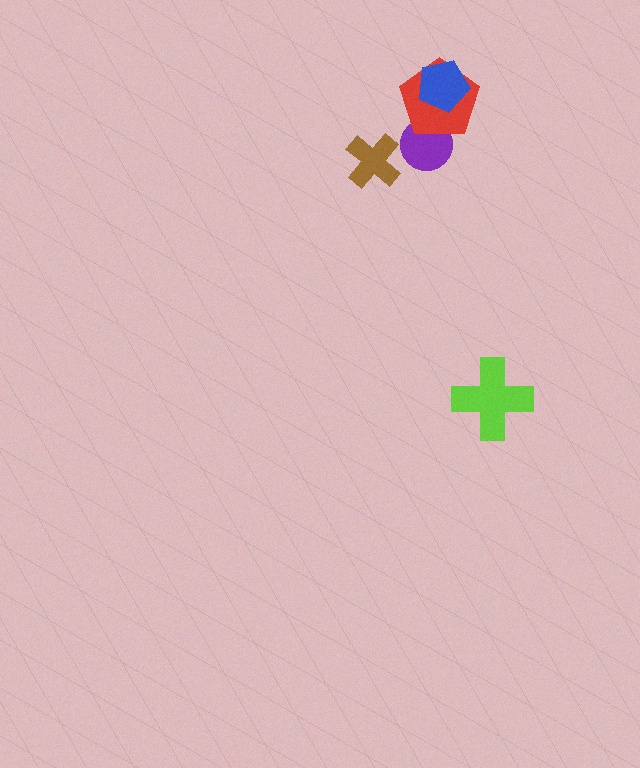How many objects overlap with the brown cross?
0 objects overlap with the brown cross.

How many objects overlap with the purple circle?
1 object overlaps with the purple circle.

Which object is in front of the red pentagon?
The blue pentagon is in front of the red pentagon.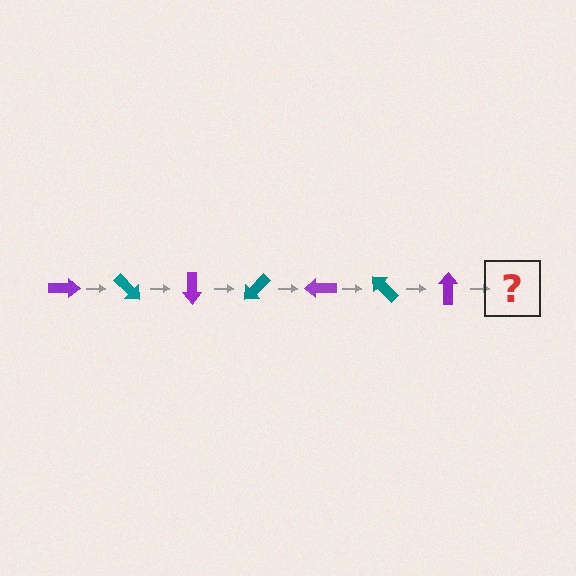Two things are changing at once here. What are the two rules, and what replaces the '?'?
The two rules are that it rotates 45 degrees each step and the color cycles through purple and teal. The '?' should be a teal arrow, rotated 315 degrees from the start.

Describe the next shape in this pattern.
It should be a teal arrow, rotated 315 degrees from the start.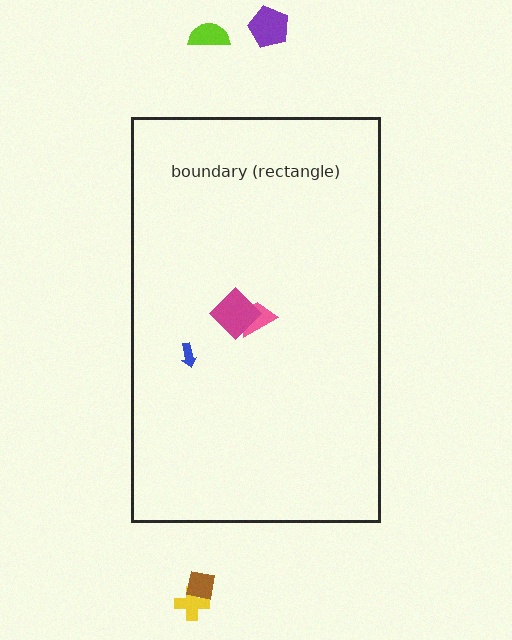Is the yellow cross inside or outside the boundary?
Outside.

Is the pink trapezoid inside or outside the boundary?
Inside.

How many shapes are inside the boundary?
3 inside, 4 outside.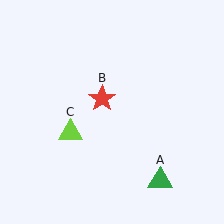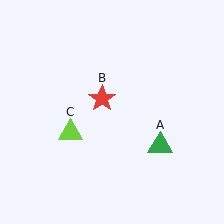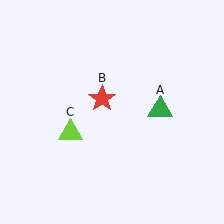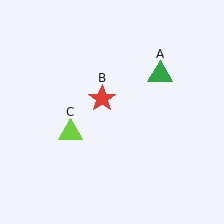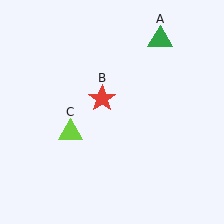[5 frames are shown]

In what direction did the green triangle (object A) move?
The green triangle (object A) moved up.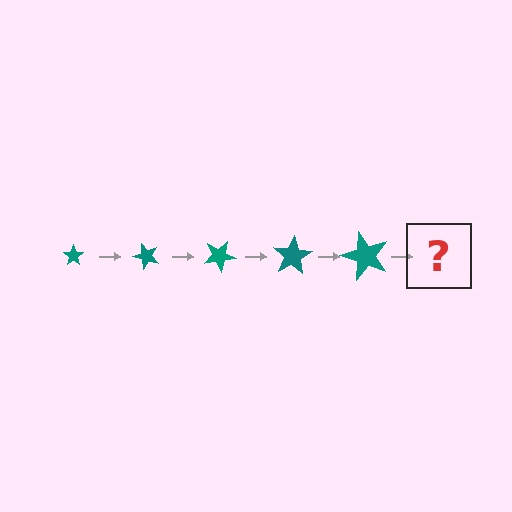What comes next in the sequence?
The next element should be a star, larger than the previous one and rotated 250 degrees from the start.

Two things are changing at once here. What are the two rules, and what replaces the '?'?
The two rules are that the star grows larger each step and it rotates 50 degrees each step. The '?' should be a star, larger than the previous one and rotated 250 degrees from the start.